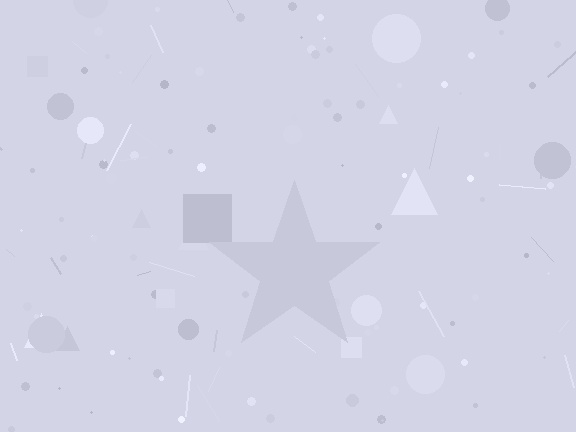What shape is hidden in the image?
A star is hidden in the image.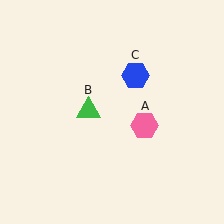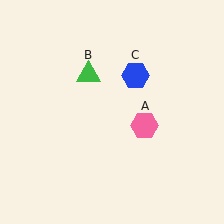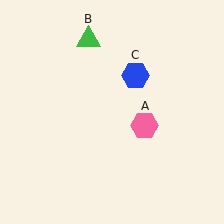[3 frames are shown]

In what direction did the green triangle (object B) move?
The green triangle (object B) moved up.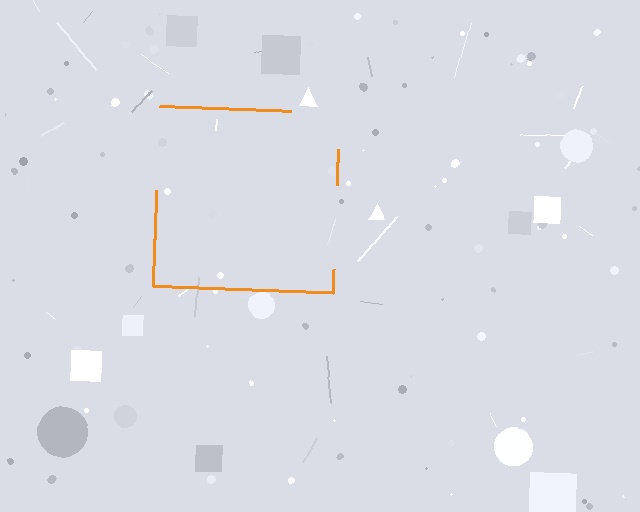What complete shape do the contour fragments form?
The contour fragments form a square.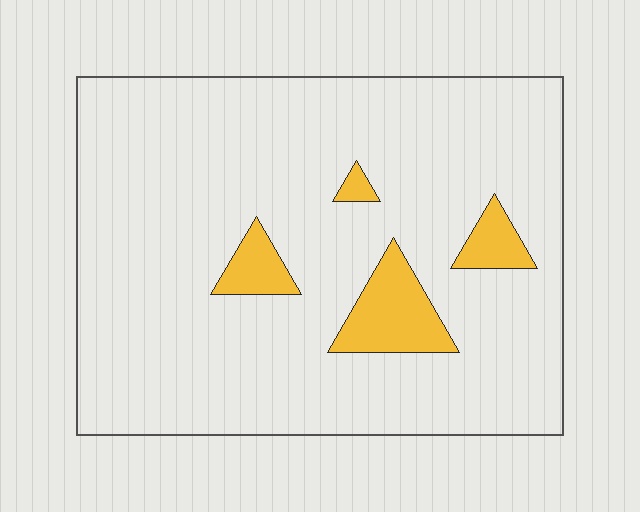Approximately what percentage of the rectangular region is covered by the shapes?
Approximately 10%.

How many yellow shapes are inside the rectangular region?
4.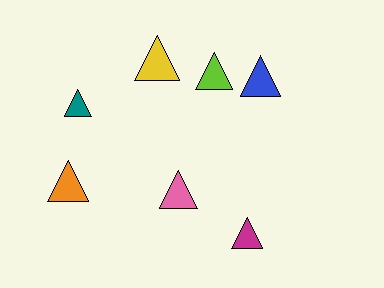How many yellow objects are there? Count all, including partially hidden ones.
There is 1 yellow object.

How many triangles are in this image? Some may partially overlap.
There are 7 triangles.